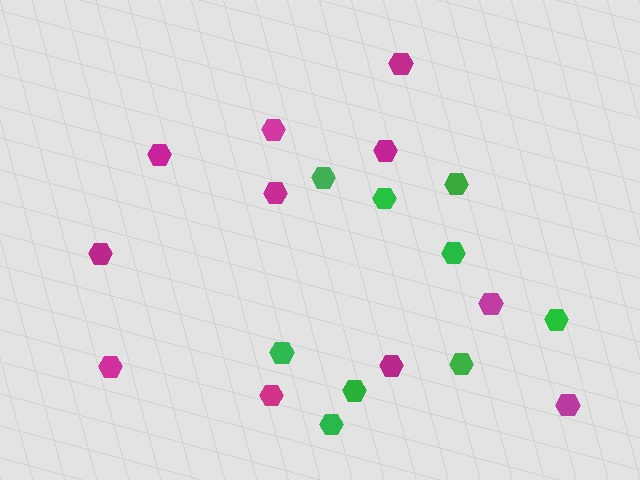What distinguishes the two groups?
There are 2 groups: one group of green hexagons (9) and one group of magenta hexagons (11).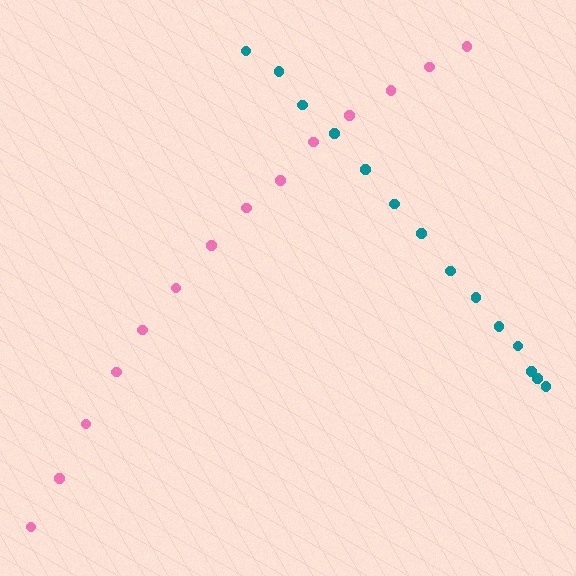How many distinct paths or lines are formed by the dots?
There are 2 distinct paths.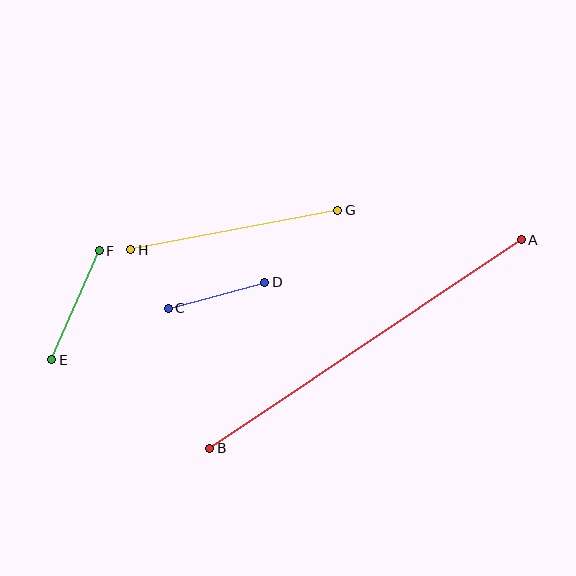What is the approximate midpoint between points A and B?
The midpoint is at approximately (365, 344) pixels.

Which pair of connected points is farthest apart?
Points A and B are farthest apart.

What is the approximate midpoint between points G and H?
The midpoint is at approximately (234, 230) pixels.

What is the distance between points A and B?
The distance is approximately 375 pixels.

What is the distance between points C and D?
The distance is approximately 100 pixels.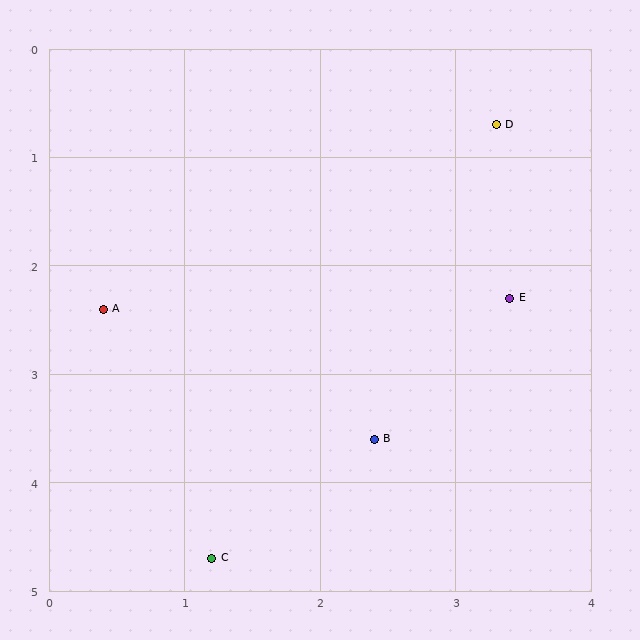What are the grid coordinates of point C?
Point C is at approximately (1.2, 4.7).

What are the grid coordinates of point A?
Point A is at approximately (0.4, 2.4).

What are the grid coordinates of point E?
Point E is at approximately (3.4, 2.3).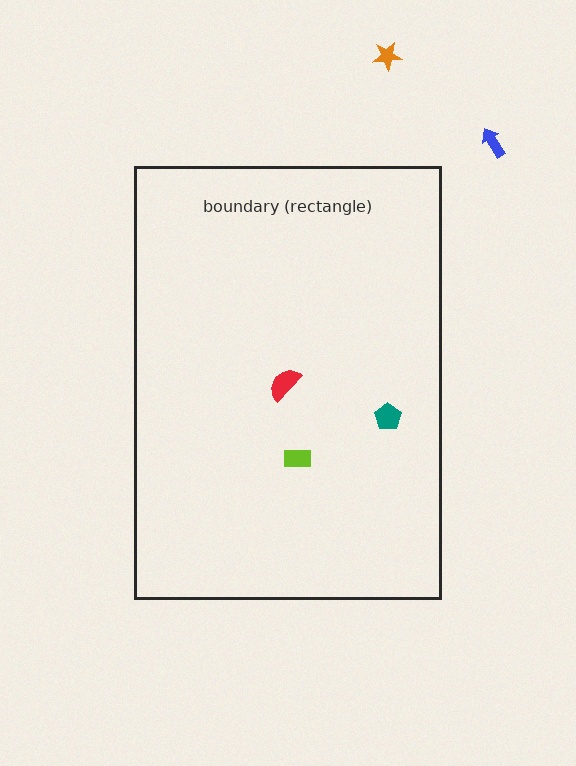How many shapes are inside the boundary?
3 inside, 2 outside.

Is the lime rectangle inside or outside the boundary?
Inside.